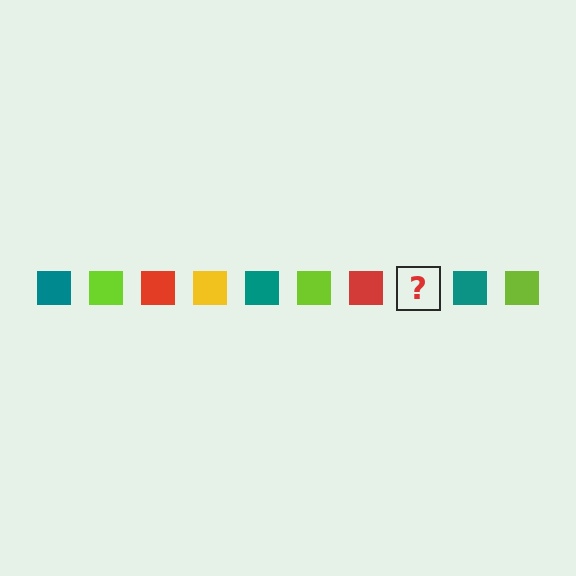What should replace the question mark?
The question mark should be replaced with a yellow square.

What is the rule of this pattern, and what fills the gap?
The rule is that the pattern cycles through teal, lime, red, yellow squares. The gap should be filled with a yellow square.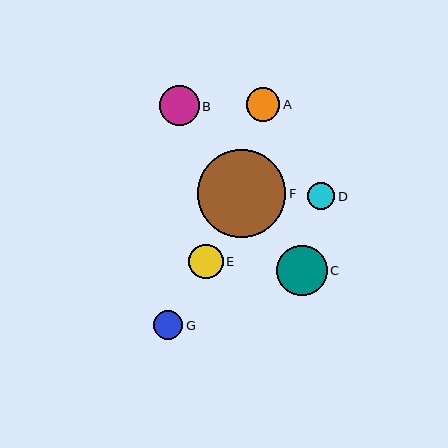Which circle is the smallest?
Circle D is the smallest with a size of approximately 28 pixels.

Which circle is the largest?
Circle F is the largest with a size of approximately 88 pixels.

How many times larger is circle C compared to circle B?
Circle C is approximately 1.3 times the size of circle B.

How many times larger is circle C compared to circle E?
Circle C is approximately 1.5 times the size of circle E.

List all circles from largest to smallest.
From largest to smallest: F, C, B, E, A, G, D.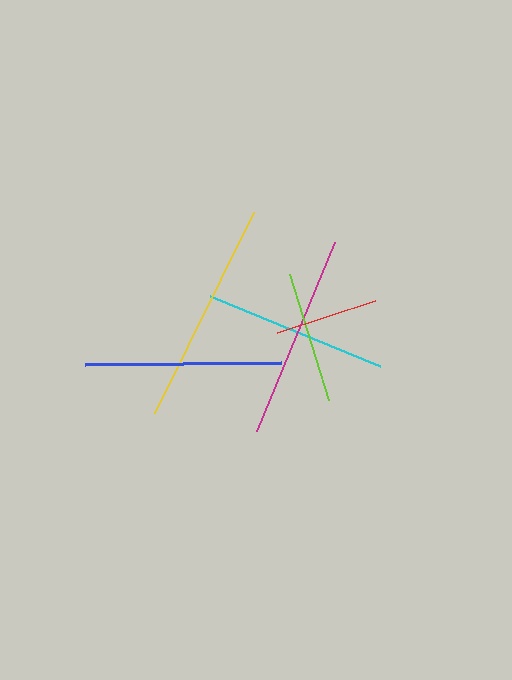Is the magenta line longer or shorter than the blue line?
The magenta line is longer than the blue line.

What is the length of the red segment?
The red segment is approximately 104 pixels long.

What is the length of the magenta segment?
The magenta segment is approximately 203 pixels long.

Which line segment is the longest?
The yellow line is the longest at approximately 224 pixels.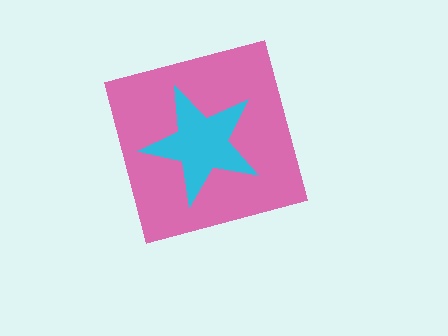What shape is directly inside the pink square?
The cyan star.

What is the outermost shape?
The pink square.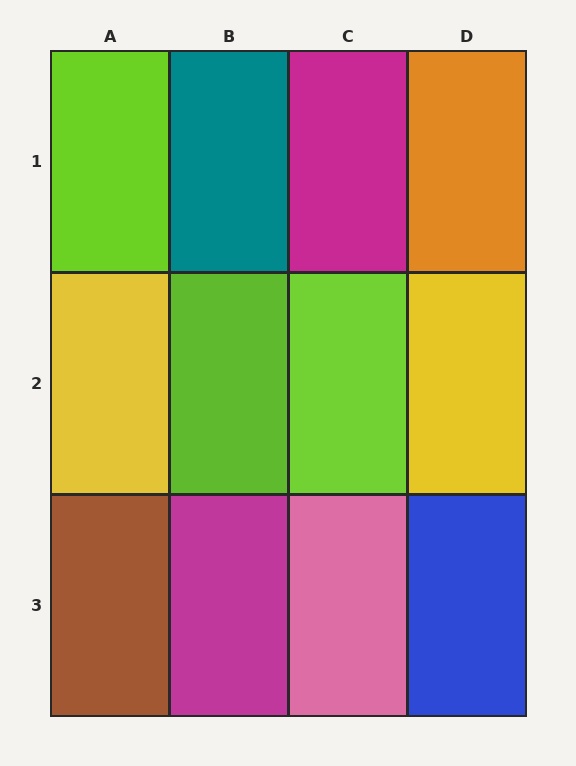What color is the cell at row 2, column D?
Yellow.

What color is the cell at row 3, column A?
Brown.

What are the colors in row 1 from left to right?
Lime, teal, magenta, orange.